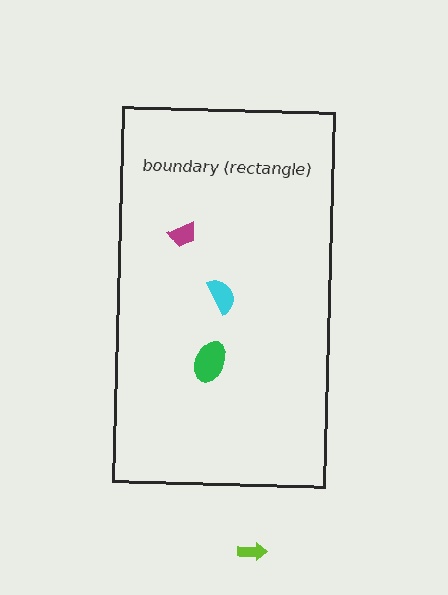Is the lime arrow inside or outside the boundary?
Outside.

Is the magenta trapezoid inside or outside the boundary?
Inside.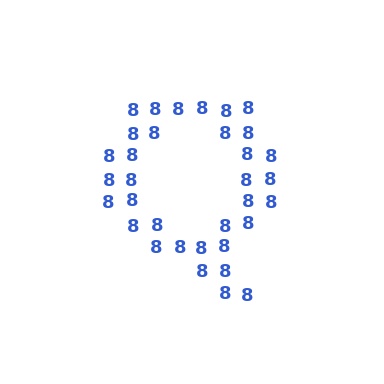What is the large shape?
The large shape is the letter Q.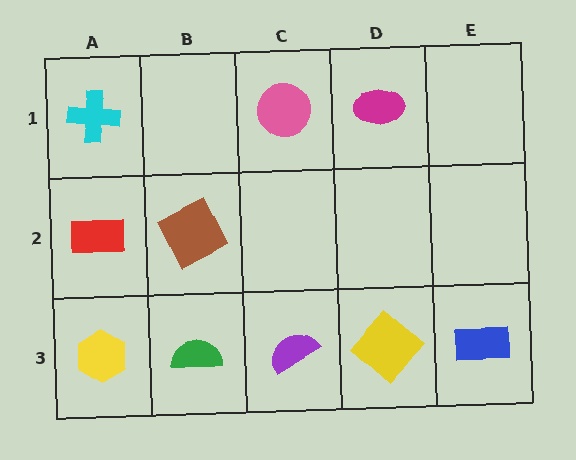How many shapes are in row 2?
2 shapes.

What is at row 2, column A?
A red rectangle.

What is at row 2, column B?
A brown square.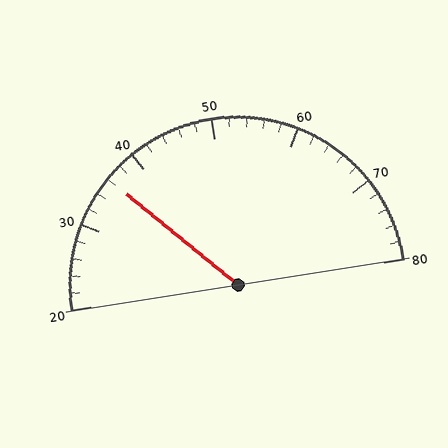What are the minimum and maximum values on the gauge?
The gauge ranges from 20 to 80.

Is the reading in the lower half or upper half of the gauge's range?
The reading is in the lower half of the range (20 to 80).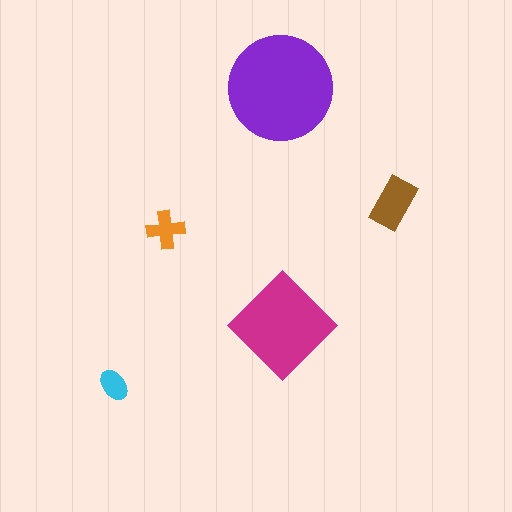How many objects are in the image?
There are 5 objects in the image.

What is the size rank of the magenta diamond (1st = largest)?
2nd.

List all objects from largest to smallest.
The purple circle, the magenta diamond, the brown rectangle, the orange cross, the cyan ellipse.